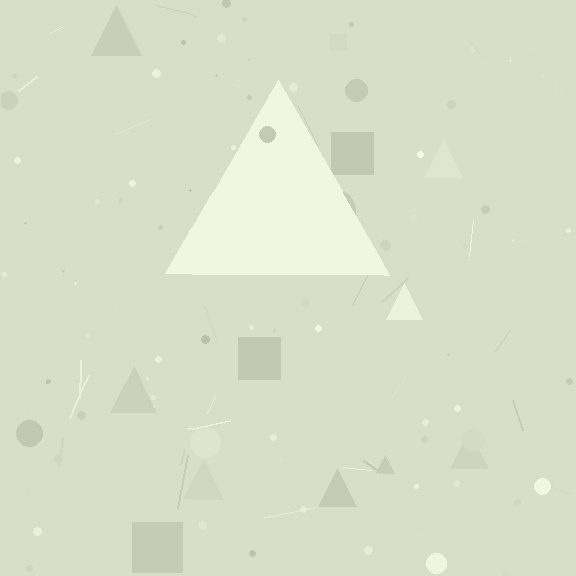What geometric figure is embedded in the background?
A triangle is embedded in the background.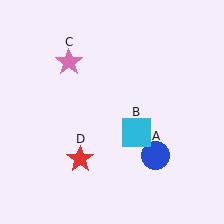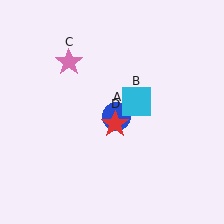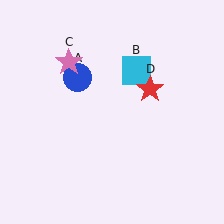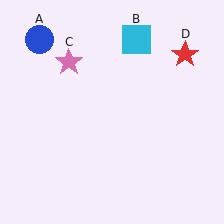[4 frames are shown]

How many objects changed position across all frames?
3 objects changed position: blue circle (object A), cyan square (object B), red star (object D).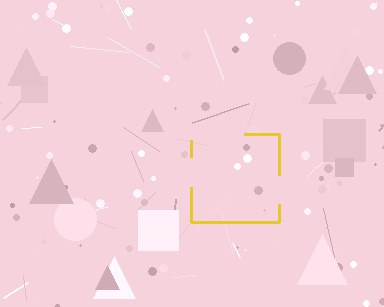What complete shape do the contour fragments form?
The contour fragments form a square.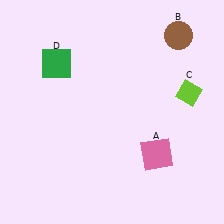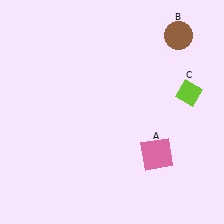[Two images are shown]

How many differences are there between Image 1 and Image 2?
There is 1 difference between the two images.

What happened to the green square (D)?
The green square (D) was removed in Image 2. It was in the top-left area of Image 1.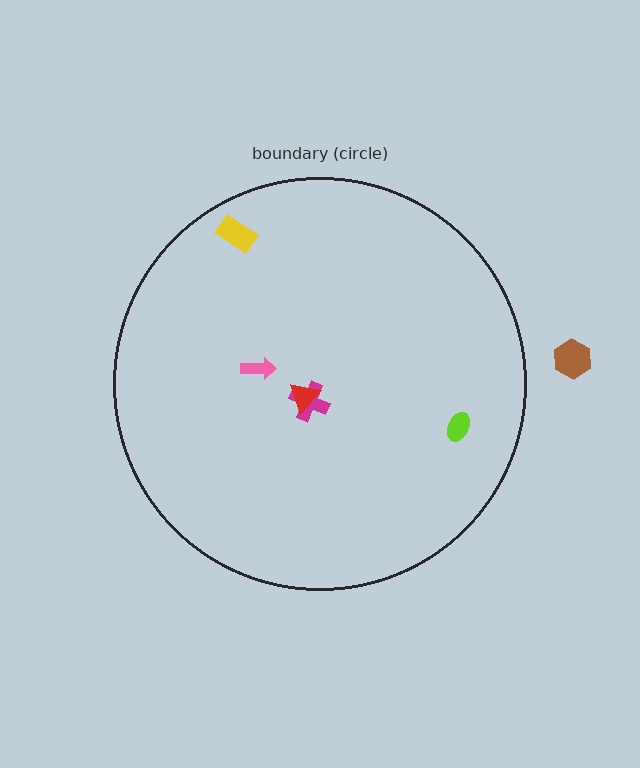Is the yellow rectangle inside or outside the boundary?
Inside.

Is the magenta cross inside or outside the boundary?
Inside.